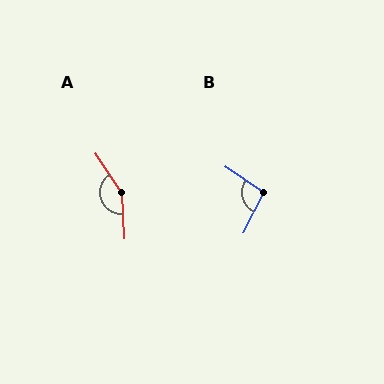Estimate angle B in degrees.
Approximately 98 degrees.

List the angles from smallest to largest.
B (98°), A (150°).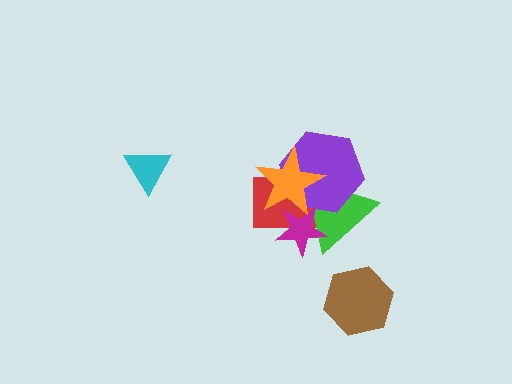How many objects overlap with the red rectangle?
4 objects overlap with the red rectangle.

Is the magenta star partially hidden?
Yes, it is partially covered by another shape.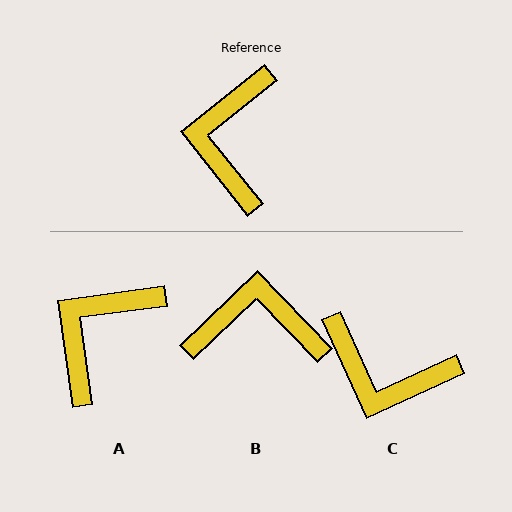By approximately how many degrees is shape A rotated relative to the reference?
Approximately 31 degrees clockwise.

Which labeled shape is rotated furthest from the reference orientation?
B, about 84 degrees away.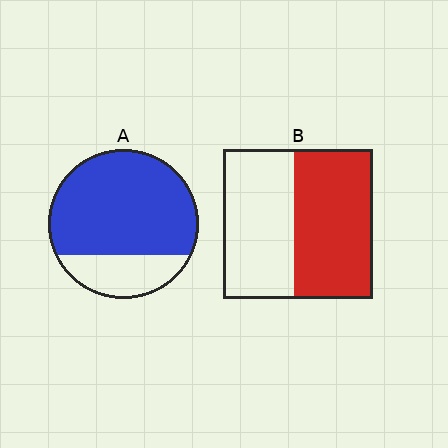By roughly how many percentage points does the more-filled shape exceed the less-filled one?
By roughly 25 percentage points (A over B).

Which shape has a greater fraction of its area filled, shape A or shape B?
Shape A.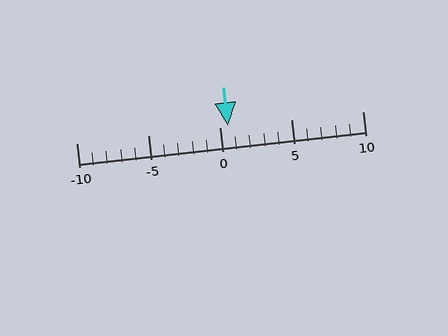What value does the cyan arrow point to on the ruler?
The cyan arrow points to approximately 1.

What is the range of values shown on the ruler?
The ruler shows values from -10 to 10.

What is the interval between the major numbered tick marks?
The major tick marks are spaced 5 units apart.